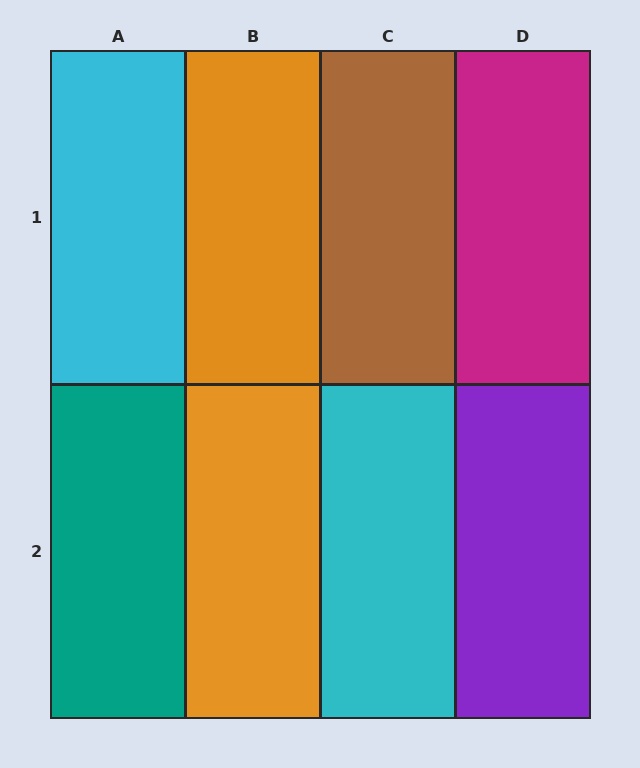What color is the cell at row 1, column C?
Brown.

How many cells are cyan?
2 cells are cyan.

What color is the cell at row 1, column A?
Cyan.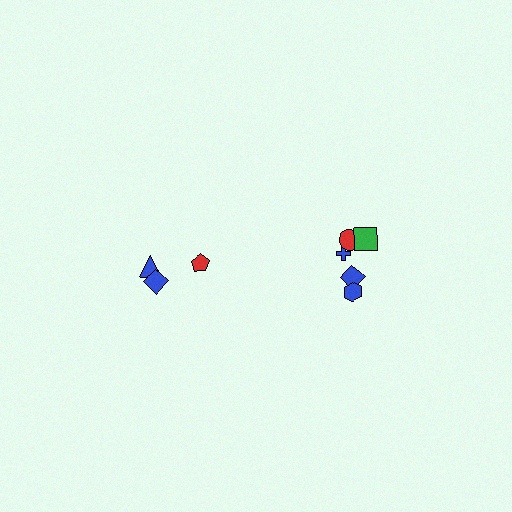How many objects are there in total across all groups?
There are 8 objects.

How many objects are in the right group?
There are 5 objects.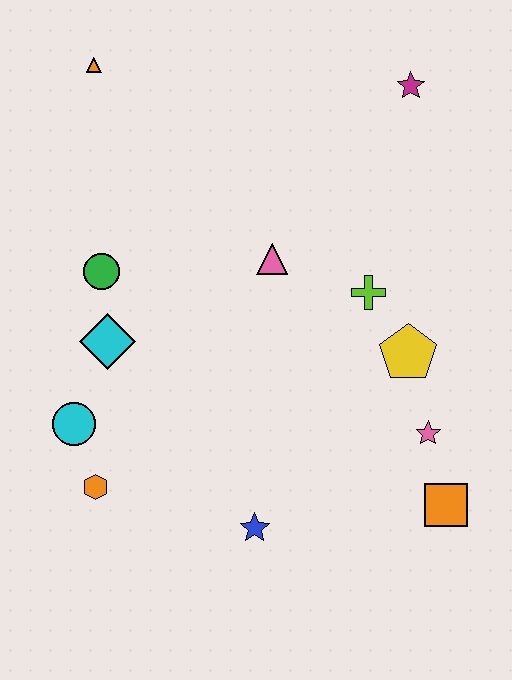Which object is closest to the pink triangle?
The lime cross is closest to the pink triangle.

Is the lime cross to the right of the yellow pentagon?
No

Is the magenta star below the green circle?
No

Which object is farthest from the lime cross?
The orange triangle is farthest from the lime cross.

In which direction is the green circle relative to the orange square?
The green circle is to the left of the orange square.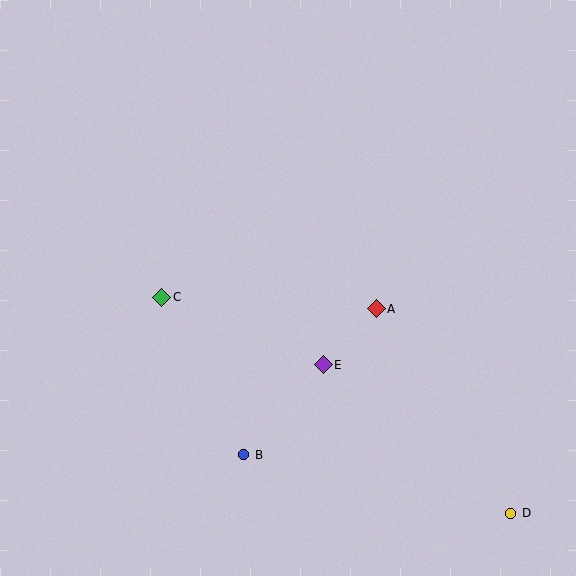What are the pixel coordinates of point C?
Point C is at (162, 297).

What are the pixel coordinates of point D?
Point D is at (511, 513).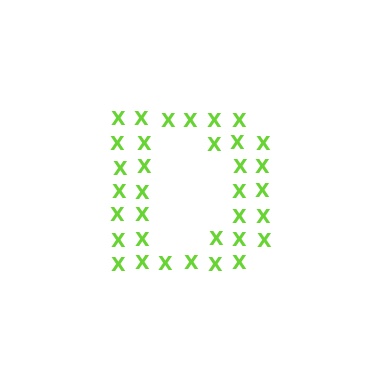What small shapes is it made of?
It is made of small letter X's.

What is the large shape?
The large shape is the letter D.